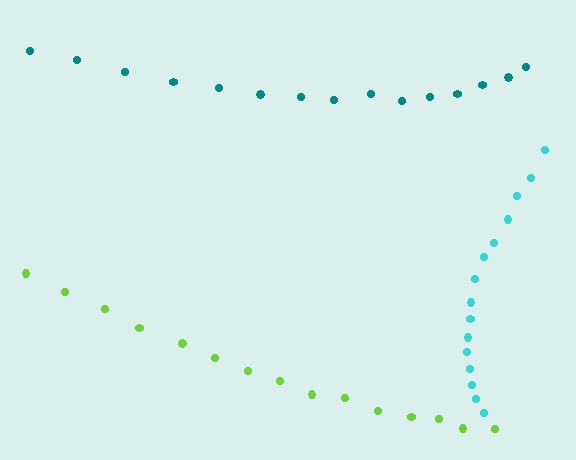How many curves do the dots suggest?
There are 3 distinct paths.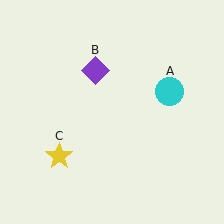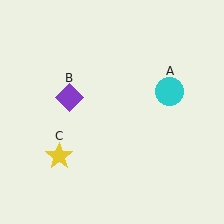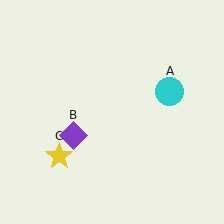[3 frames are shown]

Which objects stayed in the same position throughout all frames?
Cyan circle (object A) and yellow star (object C) remained stationary.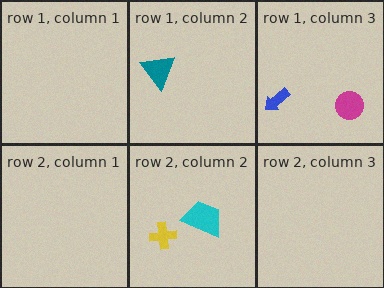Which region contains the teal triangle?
The row 1, column 2 region.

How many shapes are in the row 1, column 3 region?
2.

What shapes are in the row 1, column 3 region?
The blue arrow, the magenta circle.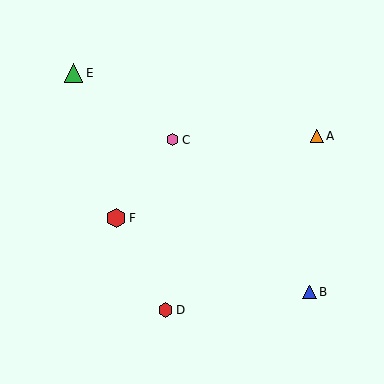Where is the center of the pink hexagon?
The center of the pink hexagon is at (173, 140).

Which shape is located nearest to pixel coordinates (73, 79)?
The green triangle (labeled E) at (74, 73) is nearest to that location.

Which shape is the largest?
The red hexagon (labeled F) is the largest.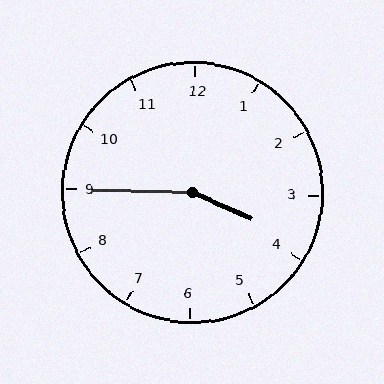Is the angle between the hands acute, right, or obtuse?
It is obtuse.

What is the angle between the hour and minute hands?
Approximately 158 degrees.